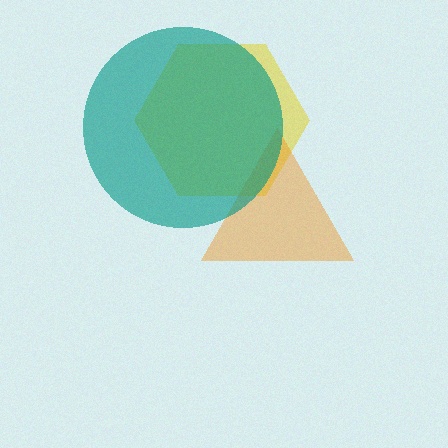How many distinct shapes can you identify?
There are 3 distinct shapes: a yellow hexagon, an orange triangle, a teal circle.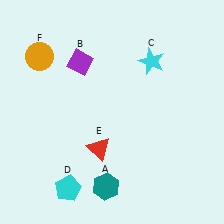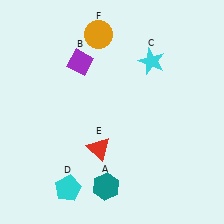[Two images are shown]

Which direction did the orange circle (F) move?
The orange circle (F) moved right.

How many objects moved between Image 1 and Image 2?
1 object moved between the two images.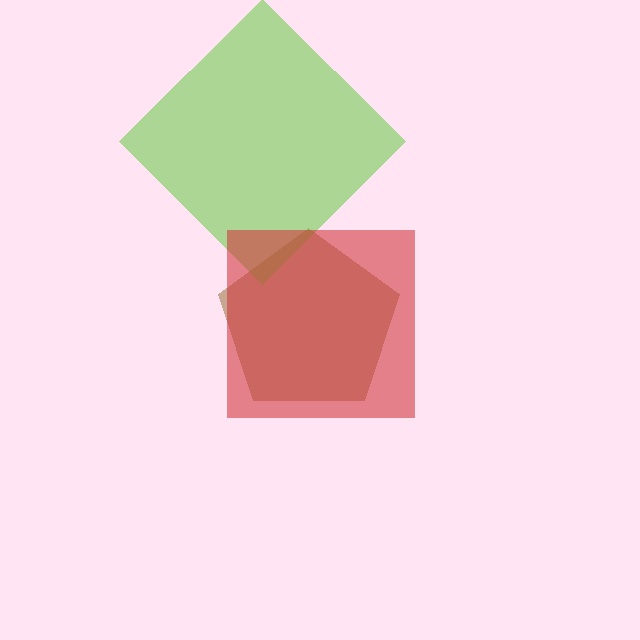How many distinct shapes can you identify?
There are 3 distinct shapes: a brown pentagon, a lime diamond, a red square.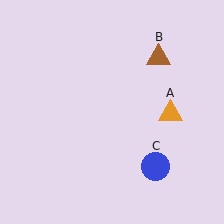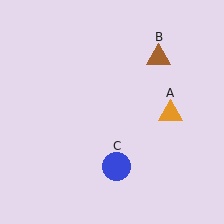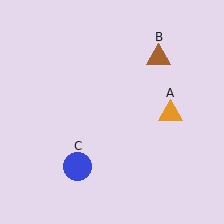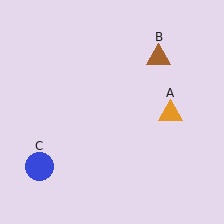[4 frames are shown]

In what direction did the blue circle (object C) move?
The blue circle (object C) moved left.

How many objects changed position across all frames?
1 object changed position: blue circle (object C).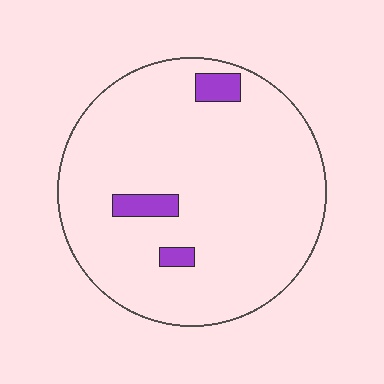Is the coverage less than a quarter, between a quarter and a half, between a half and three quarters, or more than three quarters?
Less than a quarter.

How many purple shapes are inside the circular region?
3.